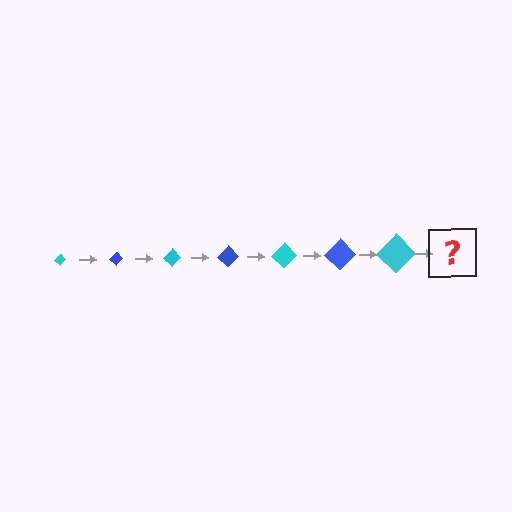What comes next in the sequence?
The next element should be a blue diamond, larger than the previous one.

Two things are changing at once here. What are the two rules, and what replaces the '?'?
The two rules are that the diamond grows larger each step and the color cycles through cyan and blue. The '?' should be a blue diamond, larger than the previous one.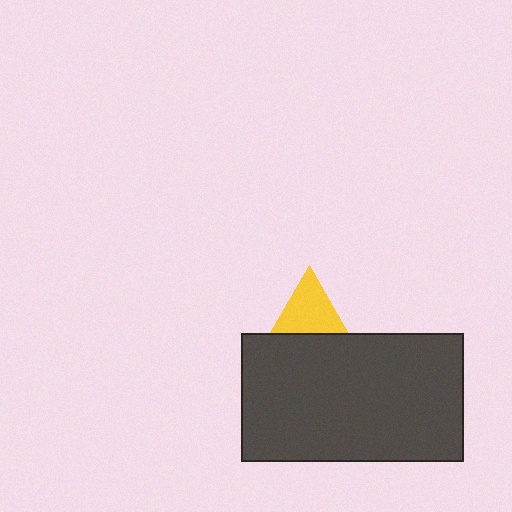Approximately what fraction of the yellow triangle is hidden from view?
Roughly 66% of the yellow triangle is hidden behind the dark gray rectangle.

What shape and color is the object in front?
The object in front is a dark gray rectangle.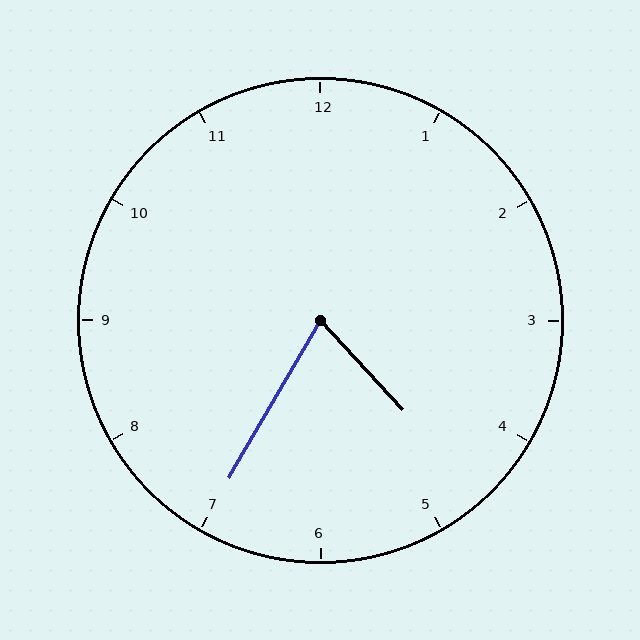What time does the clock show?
4:35.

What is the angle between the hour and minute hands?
Approximately 72 degrees.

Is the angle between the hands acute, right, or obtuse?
It is acute.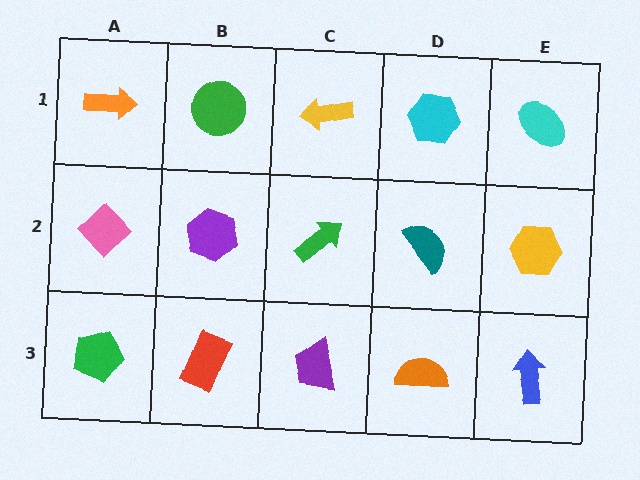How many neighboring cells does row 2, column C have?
4.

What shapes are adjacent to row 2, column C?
A yellow arrow (row 1, column C), a purple trapezoid (row 3, column C), a purple hexagon (row 2, column B), a teal semicircle (row 2, column D).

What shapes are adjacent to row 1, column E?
A yellow hexagon (row 2, column E), a cyan hexagon (row 1, column D).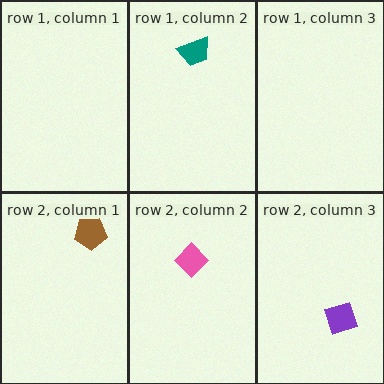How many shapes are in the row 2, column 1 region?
1.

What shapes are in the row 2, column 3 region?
The purple square.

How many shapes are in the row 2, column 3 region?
1.